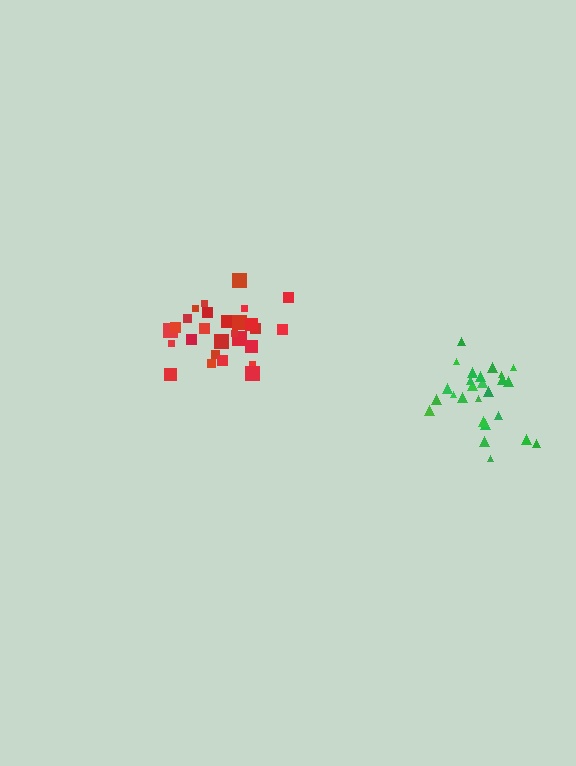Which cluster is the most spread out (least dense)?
Red.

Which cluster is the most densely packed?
Green.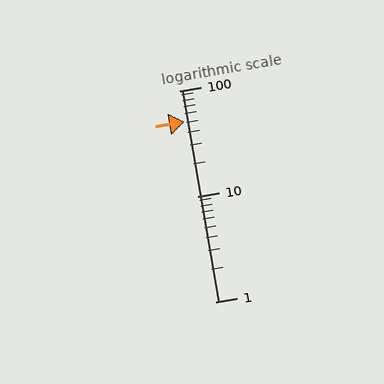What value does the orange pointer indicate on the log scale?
The pointer indicates approximately 51.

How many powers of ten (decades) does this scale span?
The scale spans 2 decades, from 1 to 100.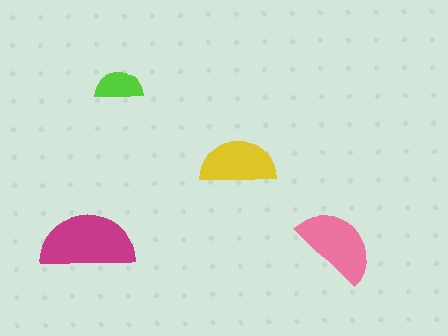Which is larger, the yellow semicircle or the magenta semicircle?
The magenta one.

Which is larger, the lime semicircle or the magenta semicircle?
The magenta one.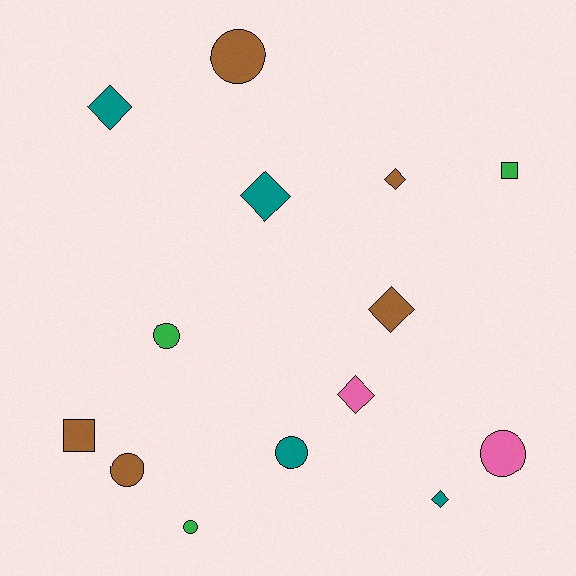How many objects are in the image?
There are 14 objects.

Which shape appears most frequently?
Diamond, with 6 objects.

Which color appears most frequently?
Brown, with 5 objects.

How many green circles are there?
There are 2 green circles.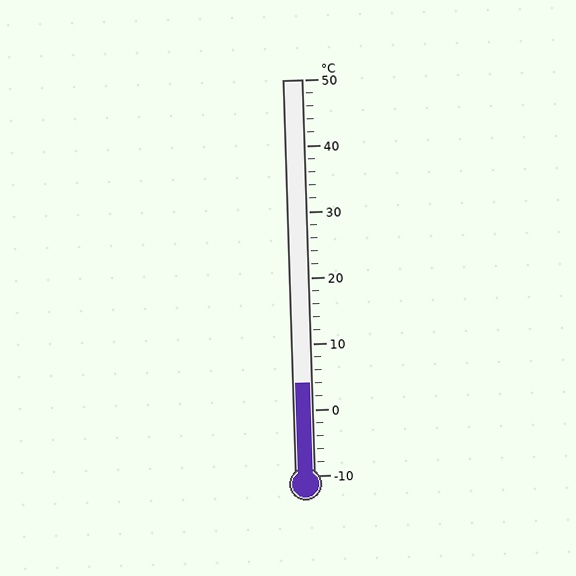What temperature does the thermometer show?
The thermometer shows approximately 4°C.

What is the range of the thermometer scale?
The thermometer scale ranges from -10°C to 50°C.